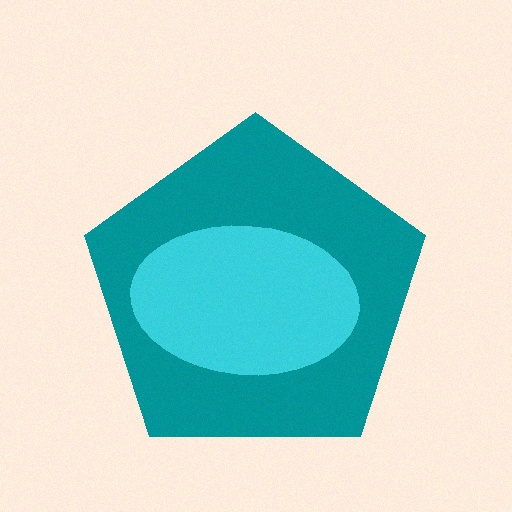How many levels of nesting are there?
2.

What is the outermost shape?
The teal pentagon.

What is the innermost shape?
The cyan ellipse.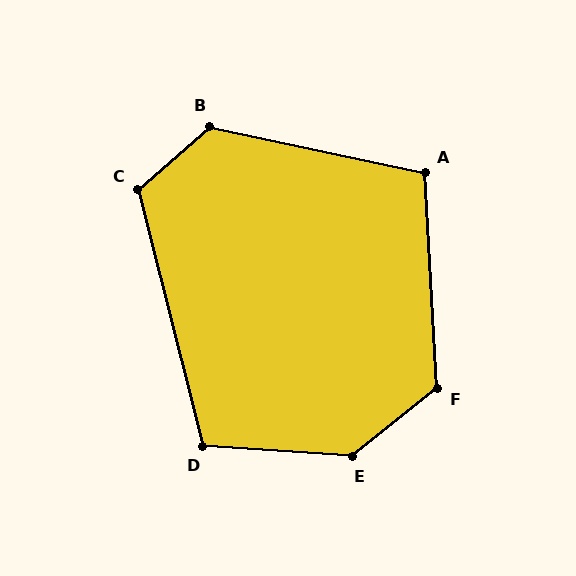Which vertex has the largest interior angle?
E, at approximately 138 degrees.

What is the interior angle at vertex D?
Approximately 108 degrees (obtuse).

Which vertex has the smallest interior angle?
A, at approximately 105 degrees.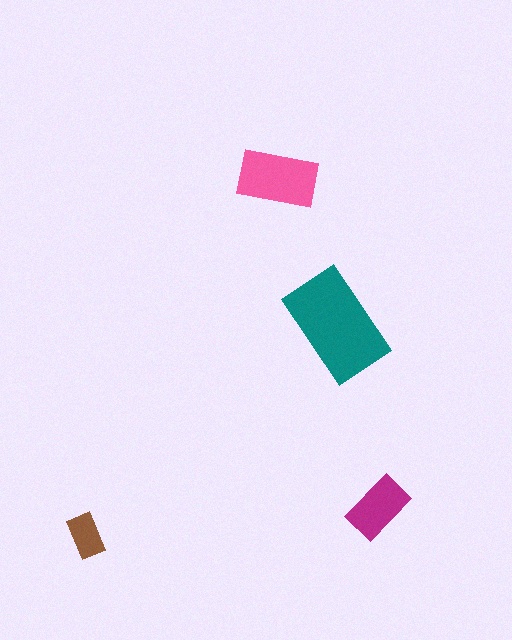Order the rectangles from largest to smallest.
the teal one, the pink one, the magenta one, the brown one.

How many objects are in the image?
There are 4 objects in the image.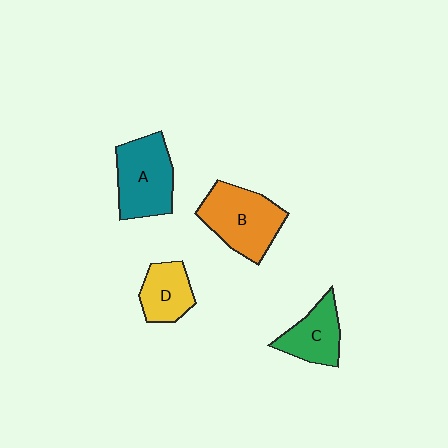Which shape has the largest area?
Shape B (orange).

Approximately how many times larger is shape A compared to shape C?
Approximately 1.4 times.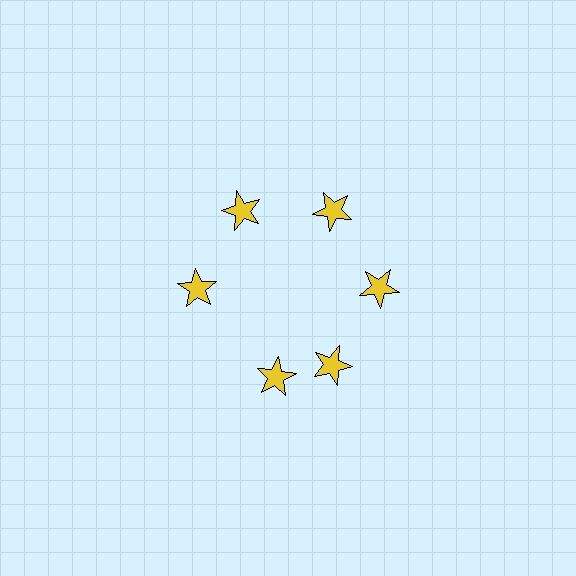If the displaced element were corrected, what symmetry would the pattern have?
It would have 6-fold rotational symmetry — the pattern would map onto itself every 60 degrees.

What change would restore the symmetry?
The symmetry would be restored by rotating it back into even spacing with its neighbors so that all 6 stars sit at equal angles and equal distance from the center.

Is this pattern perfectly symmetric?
No. The 6 yellow stars are arranged in a ring, but one element near the 7 o'clock position is rotated out of alignment along the ring, breaking the 6-fold rotational symmetry.